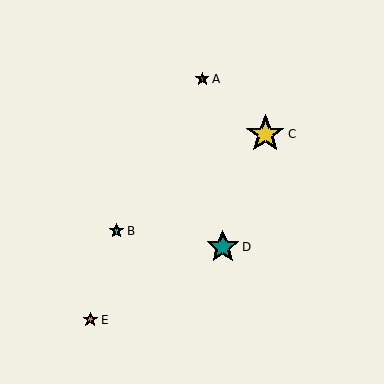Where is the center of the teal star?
The center of the teal star is at (223, 247).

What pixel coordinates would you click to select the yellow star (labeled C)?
Click at (265, 134) to select the yellow star C.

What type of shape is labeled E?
Shape E is a pink star.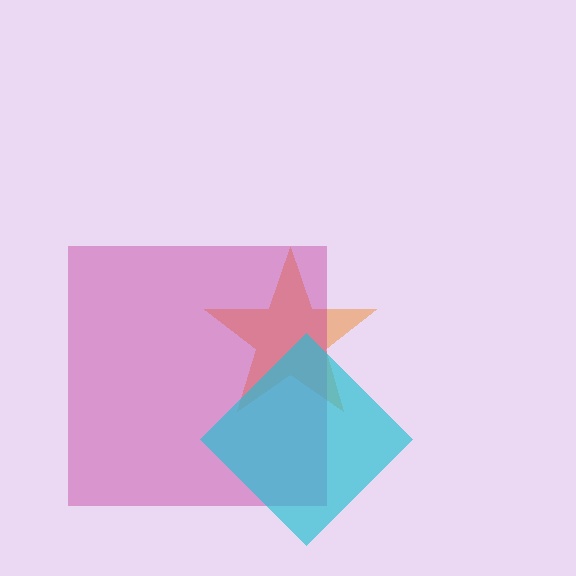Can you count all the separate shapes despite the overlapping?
Yes, there are 3 separate shapes.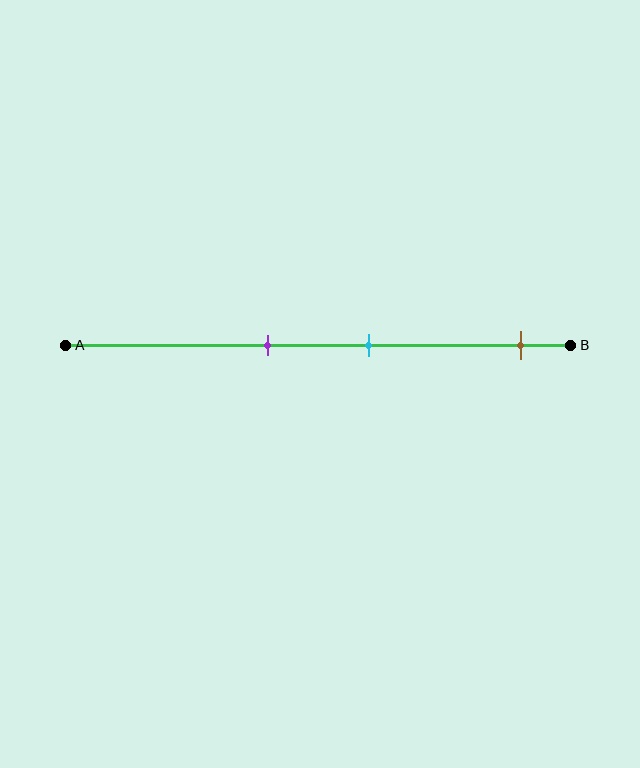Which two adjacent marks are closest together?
The purple and cyan marks are the closest adjacent pair.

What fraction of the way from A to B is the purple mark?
The purple mark is approximately 40% (0.4) of the way from A to B.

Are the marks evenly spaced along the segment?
No, the marks are not evenly spaced.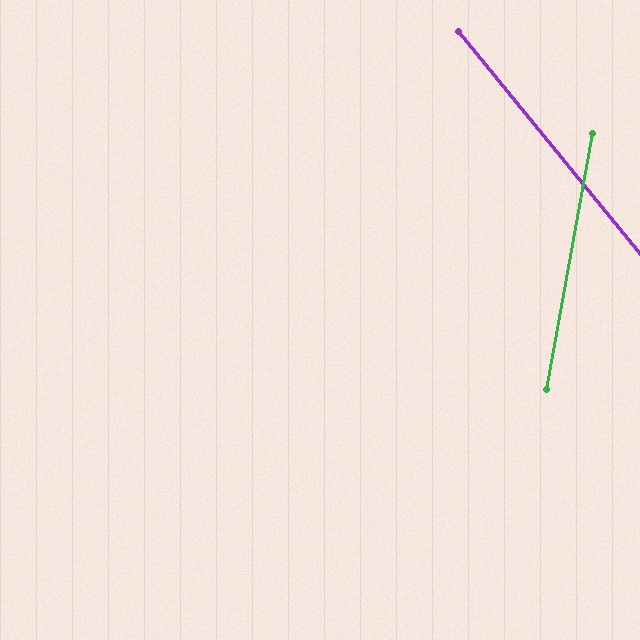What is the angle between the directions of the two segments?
Approximately 49 degrees.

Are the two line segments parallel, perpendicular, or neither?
Neither parallel nor perpendicular — they differ by about 49°.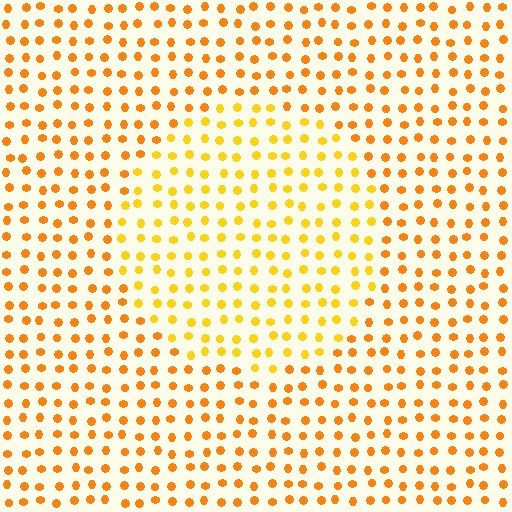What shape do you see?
I see a circle.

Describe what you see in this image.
The image is filled with small orange elements in a uniform arrangement. A circle-shaped region is visible where the elements are tinted to a slightly different hue, forming a subtle color boundary.